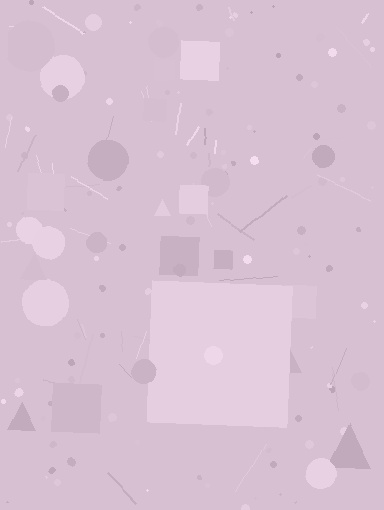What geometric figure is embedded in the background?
A square is embedded in the background.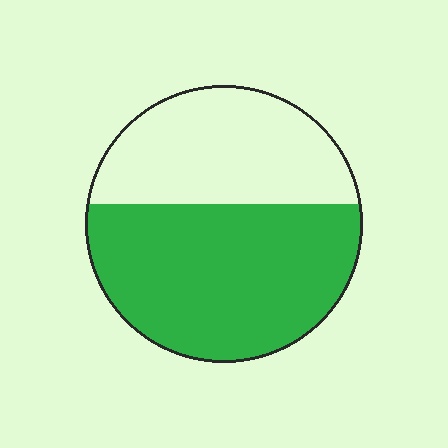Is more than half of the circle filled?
Yes.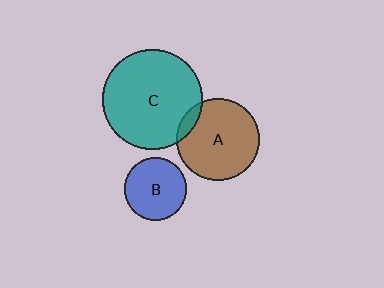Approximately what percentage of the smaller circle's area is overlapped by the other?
Approximately 10%.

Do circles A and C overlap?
Yes.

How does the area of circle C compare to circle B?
Approximately 2.5 times.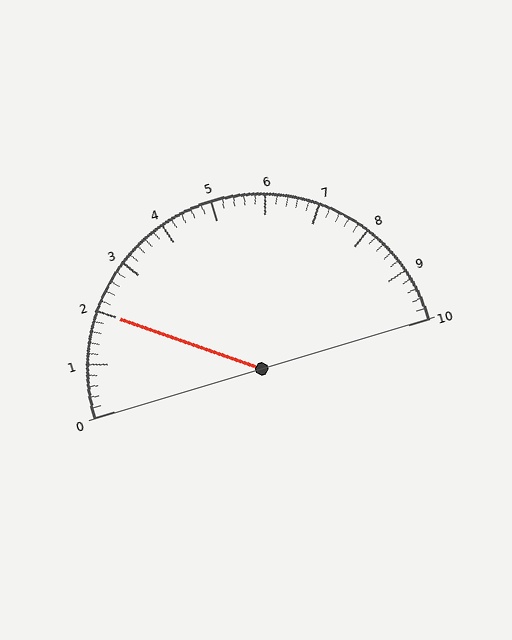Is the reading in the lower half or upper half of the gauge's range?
The reading is in the lower half of the range (0 to 10).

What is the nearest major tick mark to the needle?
The nearest major tick mark is 2.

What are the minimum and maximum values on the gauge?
The gauge ranges from 0 to 10.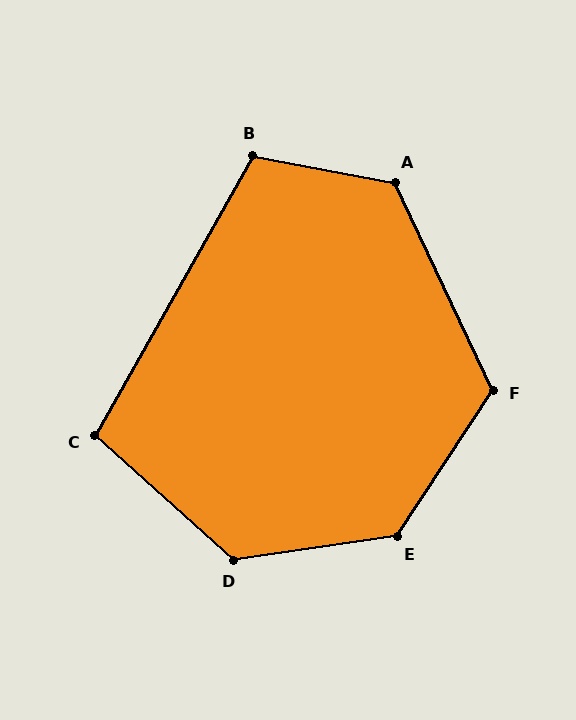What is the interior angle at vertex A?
Approximately 126 degrees (obtuse).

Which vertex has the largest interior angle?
E, at approximately 132 degrees.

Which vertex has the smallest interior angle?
C, at approximately 102 degrees.